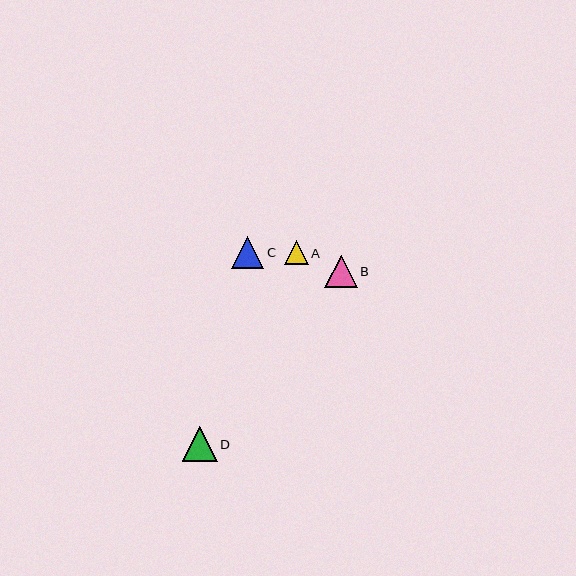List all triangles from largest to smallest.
From largest to smallest: D, B, C, A.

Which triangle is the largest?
Triangle D is the largest with a size of approximately 35 pixels.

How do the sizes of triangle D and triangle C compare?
Triangle D and triangle C are approximately the same size.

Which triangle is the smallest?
Triangle A is the smallest with a size of approximately 23 pixels.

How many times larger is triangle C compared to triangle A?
Triangle C is approximately 1.4 times the size of triangle A.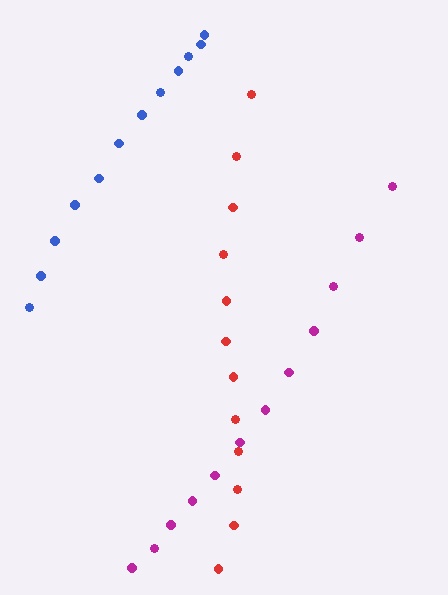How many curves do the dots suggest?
There are 3 distinct paths.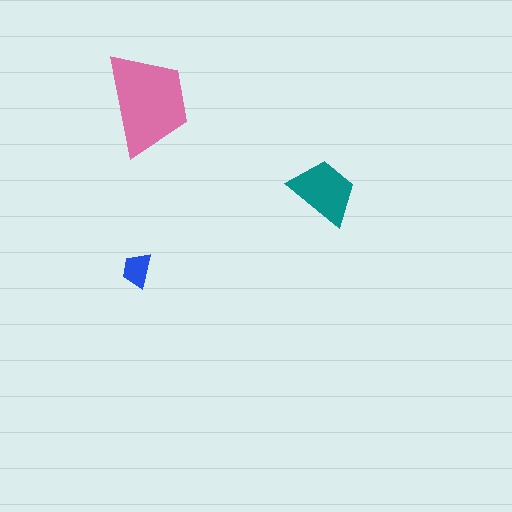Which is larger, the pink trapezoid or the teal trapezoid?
The pink one.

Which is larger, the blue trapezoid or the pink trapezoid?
The pink one.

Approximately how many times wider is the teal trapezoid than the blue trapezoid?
About 2 times wider.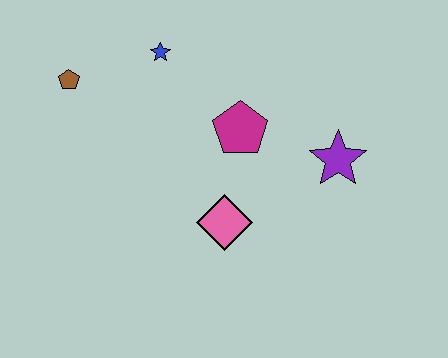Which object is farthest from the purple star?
The brown pentagon is farthest from the purple star.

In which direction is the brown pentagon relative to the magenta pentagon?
The brown pentagon is to the left of the magenta pentagon.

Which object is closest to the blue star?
The brown pentagon is closest to the blue star.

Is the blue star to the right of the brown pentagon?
Yes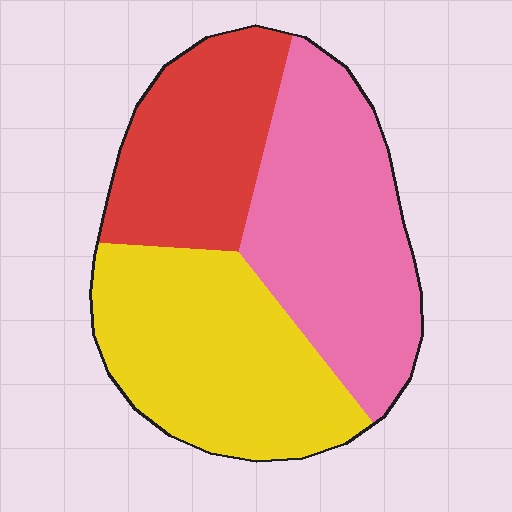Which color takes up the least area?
Red, at roughly 25%.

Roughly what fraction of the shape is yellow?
Yellow takes up about three eighths (3/8) of the shape.